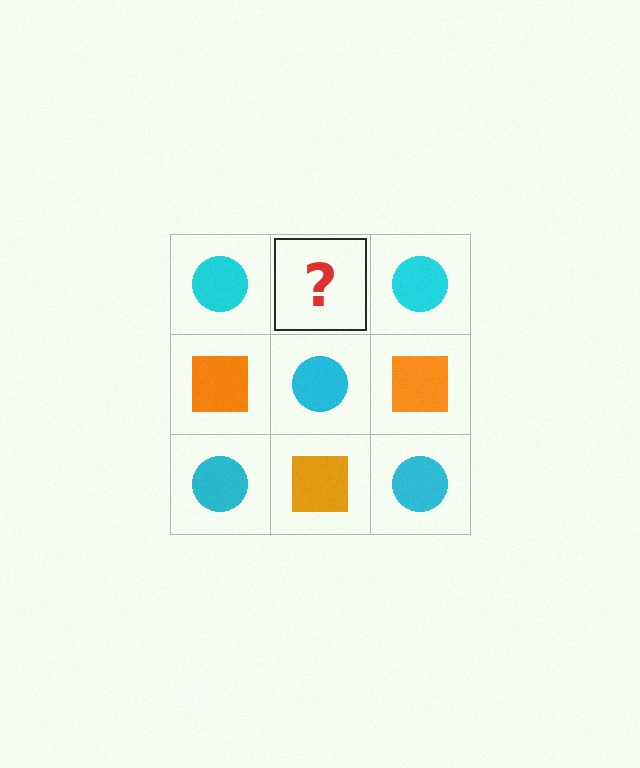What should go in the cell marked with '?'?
The missing cell should contain an orange square.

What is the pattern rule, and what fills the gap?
The rule is that it alternates cyan circle and orange square in a checkerboard pattern. The gap should be filled with an orange square.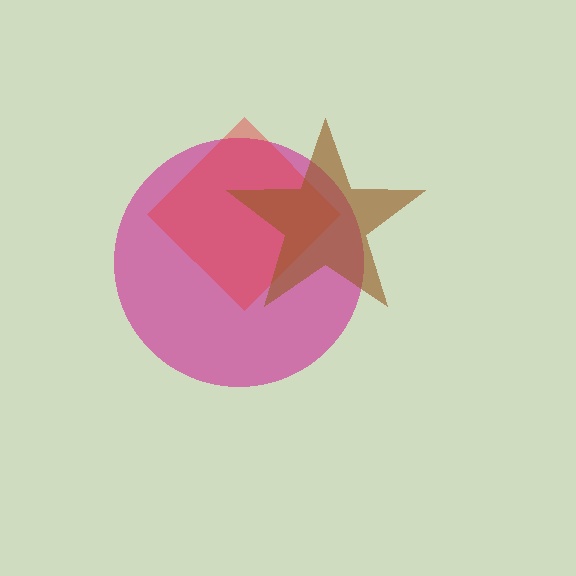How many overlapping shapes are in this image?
There are 3 overlapping shapes in the image.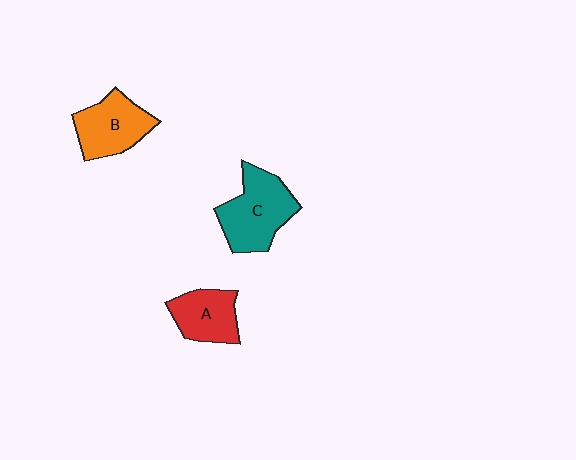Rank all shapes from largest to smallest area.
From largest to smallest: C (teal), B (orange), A (red).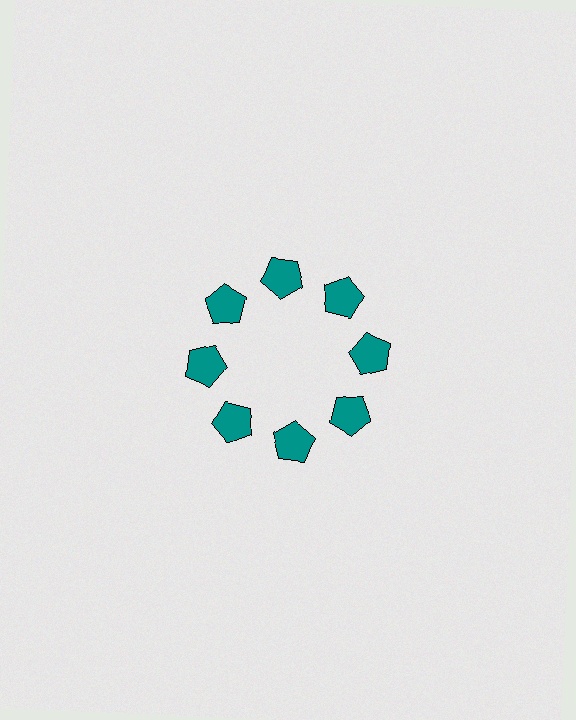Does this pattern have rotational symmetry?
Yes, this pattern has 8-fold rotational symmetry. It looks the same after rotating 45 degrees around the center.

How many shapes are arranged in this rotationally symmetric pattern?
There are 8 shapes, arranged in 8 groups of 1.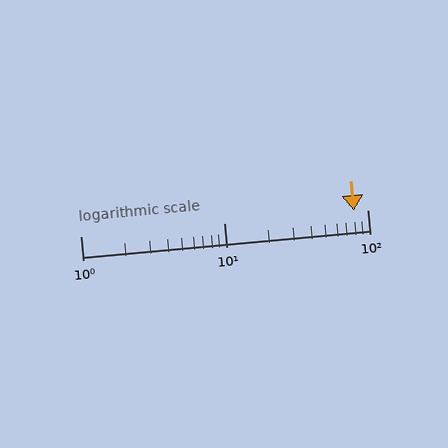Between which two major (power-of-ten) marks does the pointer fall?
The pointer is between 10 and 100.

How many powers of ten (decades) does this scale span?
The scale spans 2 decades, from 1 to 100.